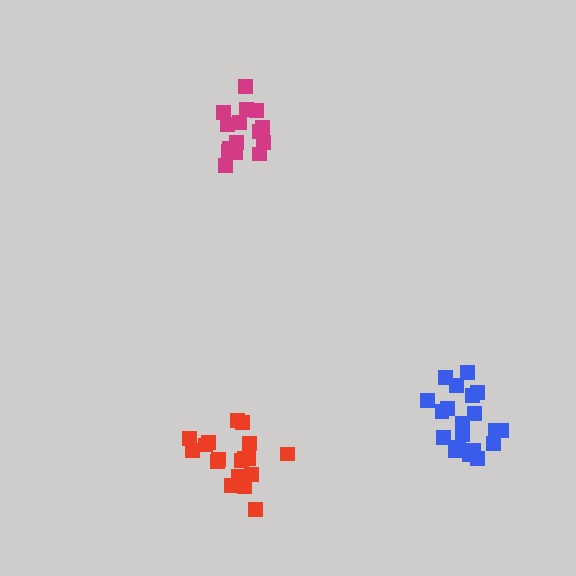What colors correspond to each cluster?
The clusters are colored: blue, magenta, red.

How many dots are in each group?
Group 1: 20 dots, Group 2: 15 dots, Group 3: 18 dots (53 total).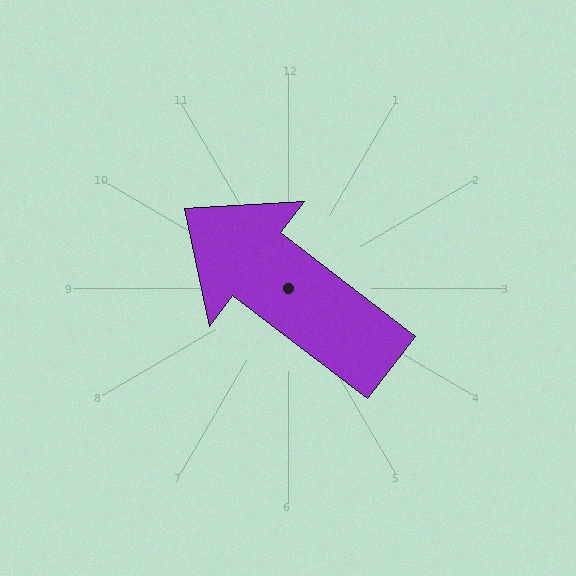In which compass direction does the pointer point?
Northwest.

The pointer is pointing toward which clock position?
Roughly 10 o'clock.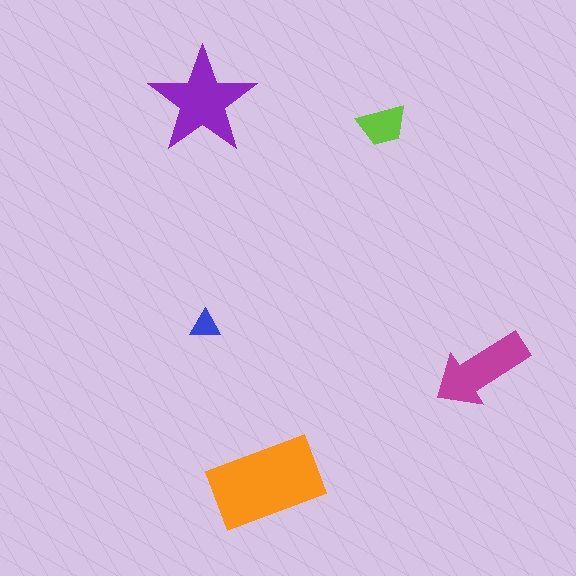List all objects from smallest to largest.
The blue triangle, the lime trapezoid, the magenta arrow, the purple star, the orange rectangle.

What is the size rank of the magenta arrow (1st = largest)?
3rd.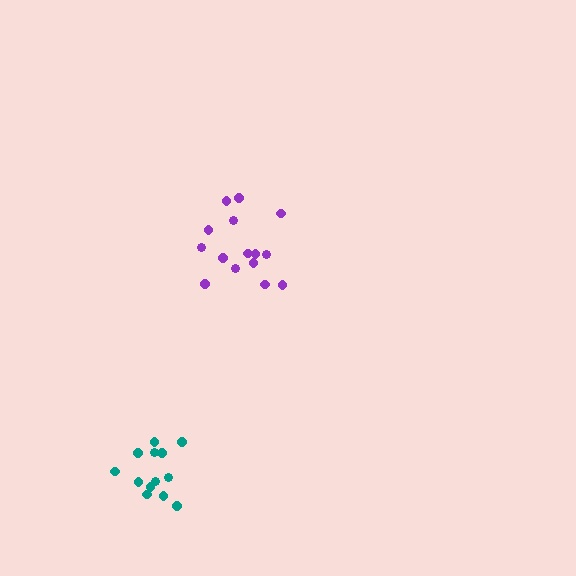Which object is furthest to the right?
The purple cluster is rightmost.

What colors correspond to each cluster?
The clusters are colored: purple, teal.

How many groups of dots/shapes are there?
There are 2 groups.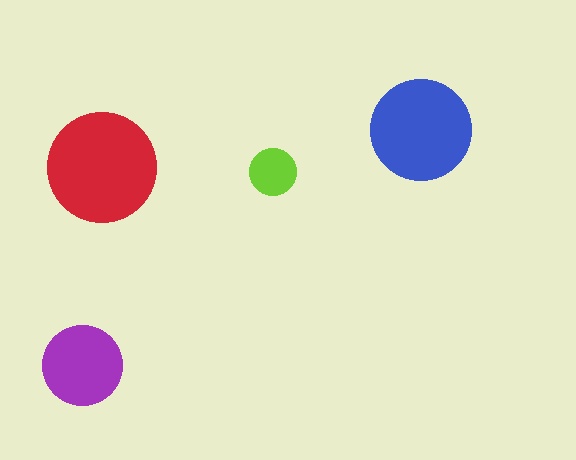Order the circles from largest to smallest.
the red one, the blue one, the purple one, the lime one.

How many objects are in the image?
There are 4 objects in the image.